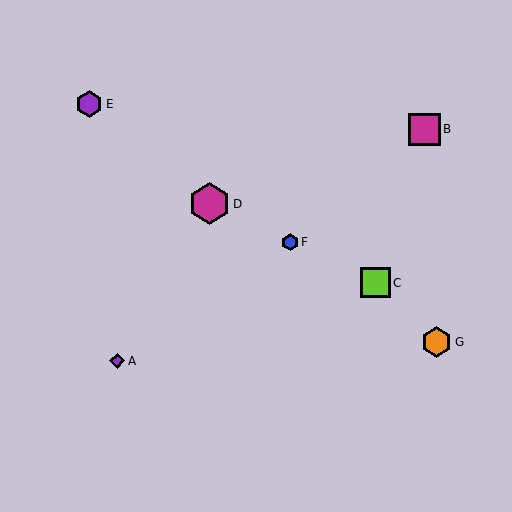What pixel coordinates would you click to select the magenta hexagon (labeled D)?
Click at (209, 204) to select the magenta hexagon D.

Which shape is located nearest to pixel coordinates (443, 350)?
The orange hexagon (labeled G) at (436, 342) is nearest to that location.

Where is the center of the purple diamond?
The center of the purple diamond is at (117, 361).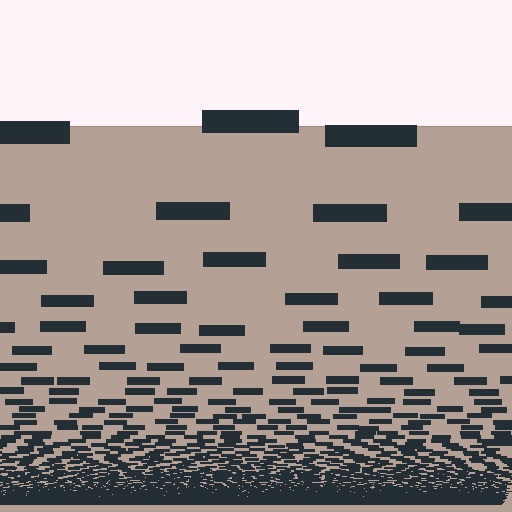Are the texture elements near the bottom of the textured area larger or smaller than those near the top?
Smaller. The gradient is inverted — elements near the bottom are smaller and denser.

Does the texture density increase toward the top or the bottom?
Density increases toward the bottom.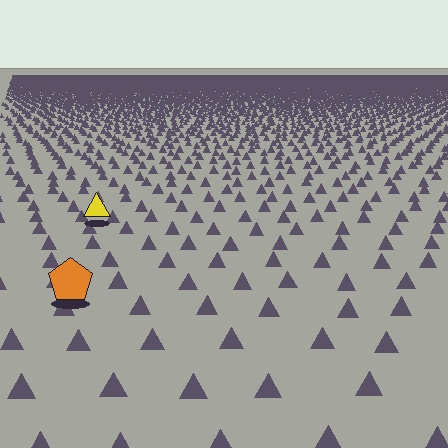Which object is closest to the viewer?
The orange pentagon is closest. The texture marks near it are larger and more spread out.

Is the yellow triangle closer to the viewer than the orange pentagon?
No. The orange pentagon is closer — you can tell from the texture gradient: the ground texture is coarser near it.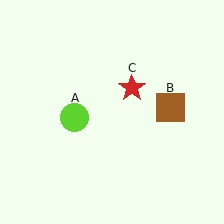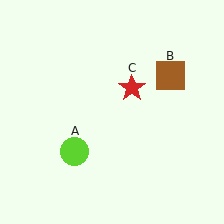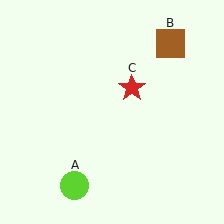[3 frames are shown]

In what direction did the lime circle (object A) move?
The lime circle (object A) moved down.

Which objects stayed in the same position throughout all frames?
Red star (object C) remained stationary.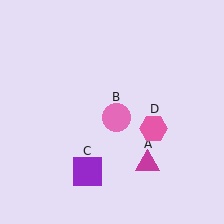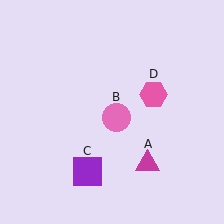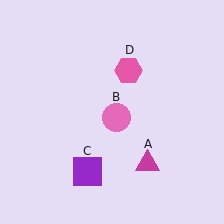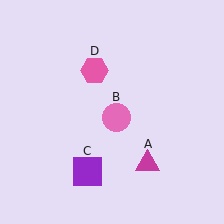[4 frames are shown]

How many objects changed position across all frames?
1 object changed position: pink hexagon (object D).